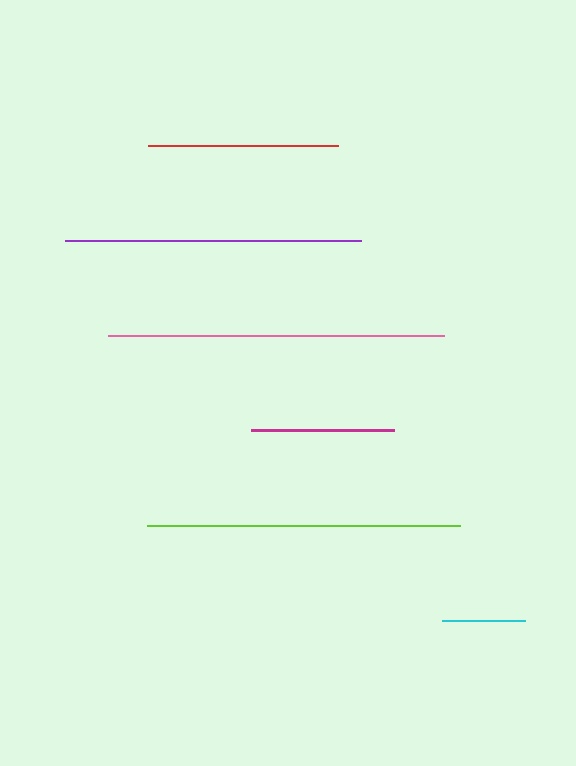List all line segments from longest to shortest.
From longest to shortest: pink, lime, purple, red, magenta, cyan.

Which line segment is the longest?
The pink line is the longest at approximately 336 pixels.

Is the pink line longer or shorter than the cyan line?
The pink line is longer than the cyan line.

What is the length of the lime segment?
The lime segment is approximately 312 pixels long.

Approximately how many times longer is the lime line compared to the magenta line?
The lime line is approximately 2.2 times the length of the magenta line.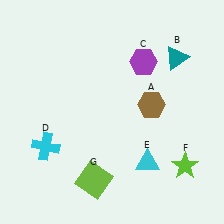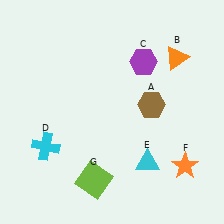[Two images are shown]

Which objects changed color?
B changed from teal to orange. F changed from lime to orange.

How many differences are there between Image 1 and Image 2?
There are 2 differences between the two images.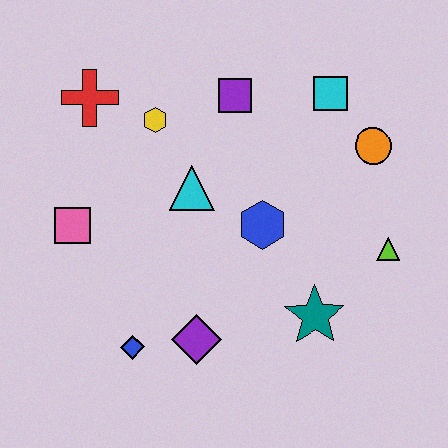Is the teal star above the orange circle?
No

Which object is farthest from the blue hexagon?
The red cross is farthest from the blue hexagon.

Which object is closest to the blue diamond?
The purple diamond is closest to the blue diamond.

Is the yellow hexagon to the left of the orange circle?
Yes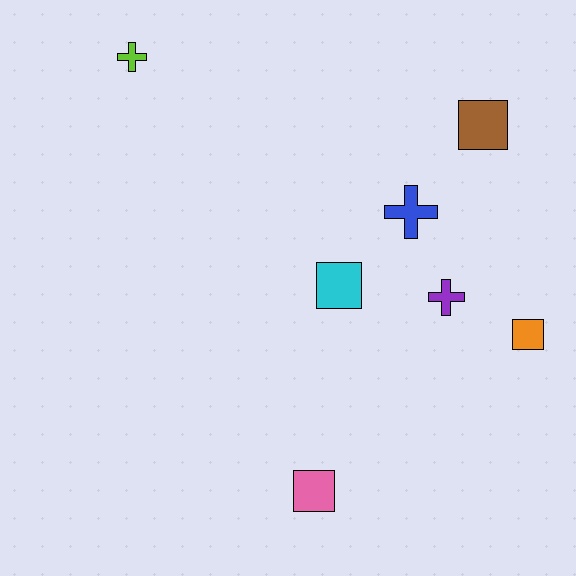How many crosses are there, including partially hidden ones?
There are 3 crosses.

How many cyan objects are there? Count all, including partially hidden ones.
There is 1 cyan object.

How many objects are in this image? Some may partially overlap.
There are 7 objects.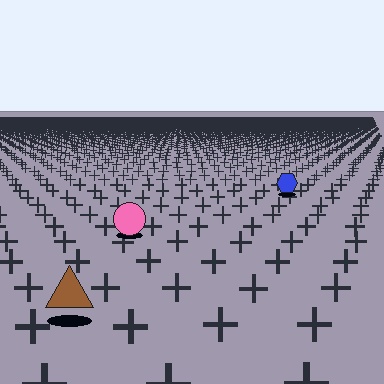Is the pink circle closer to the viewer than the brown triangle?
No. The brown triangle is closer — you can tell from the texture gradient: the ground texture is coarser near it.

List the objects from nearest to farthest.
From nearest to farthest: the brown triangle, the pink circle, the blue hexagon.